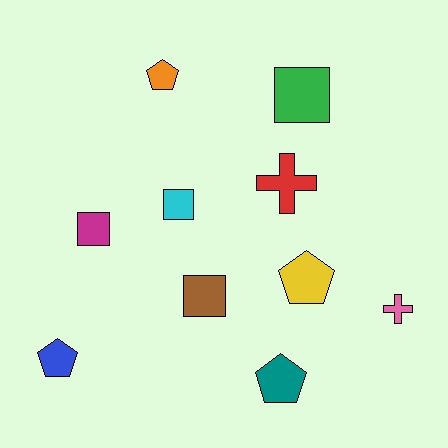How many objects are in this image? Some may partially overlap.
There are 10 objects.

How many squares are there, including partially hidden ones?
There are 4 squares.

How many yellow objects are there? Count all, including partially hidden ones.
There is 1 yellow object.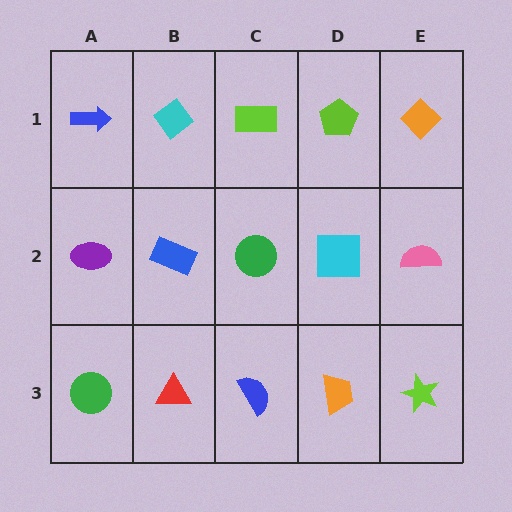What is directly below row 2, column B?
A red triangle.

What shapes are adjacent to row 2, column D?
A lime pentagon (row 1, column D), an orange trapezoid (row 3, column D), a green circle (row 2, column C), a pink semicircle (row 2, column E).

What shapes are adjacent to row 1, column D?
A cyan square (row 2, column D), a lime rectangle (row 1, column C), an orange diamond (row 1, column E).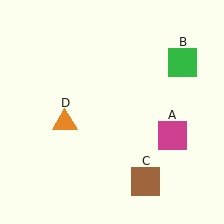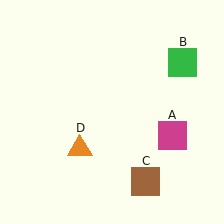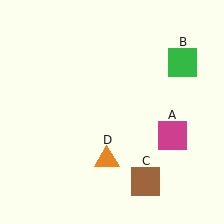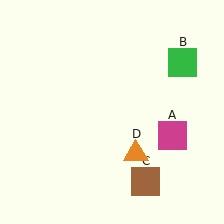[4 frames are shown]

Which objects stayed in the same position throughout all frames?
Magenta square (object A) and green square (object B) and brown square (object C) remained stationary.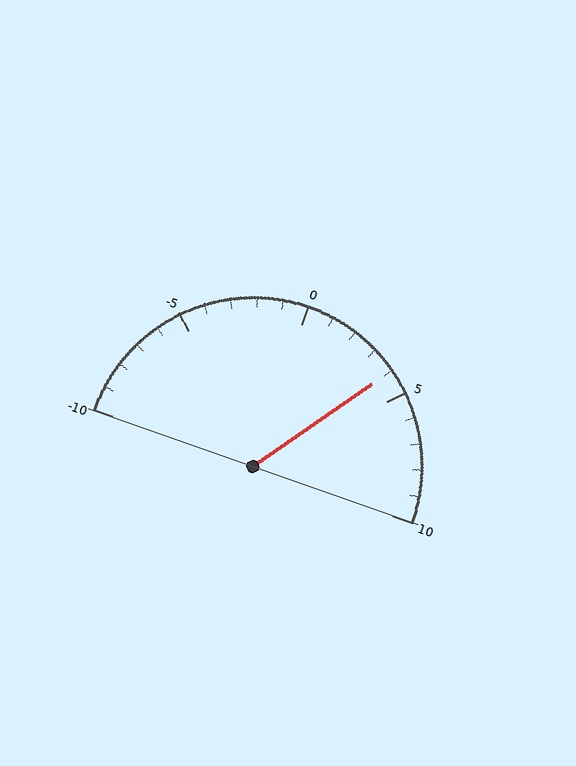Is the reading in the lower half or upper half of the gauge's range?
The reading is in the upper half of the range (-10 to 10).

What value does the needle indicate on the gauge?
The needle indicates approximately 4.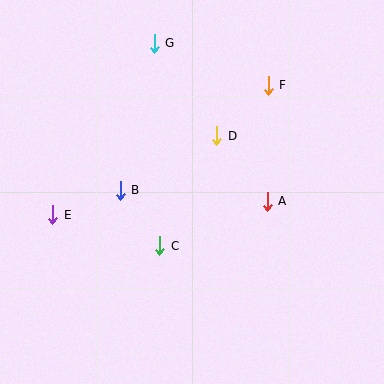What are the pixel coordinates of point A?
Point A is at (267, 201).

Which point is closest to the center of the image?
Point D at (217, 136) is closest to the center.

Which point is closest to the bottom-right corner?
Point A is closest to the bottom-right corner.